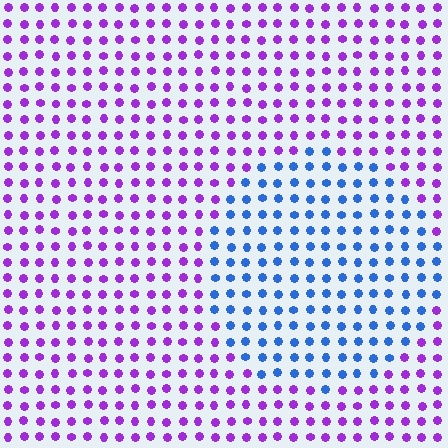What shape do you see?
I see a circle.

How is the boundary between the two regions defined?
The boundary is defined purely by a slight shift in hue (about 63 degrees). Spacing, size, and orientation are identical on both sides.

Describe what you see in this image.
The image is filled with small purple elements in a uniform arrangement. A circle-shaped region is visible where the elements are tinted to a slightly different hue, forming a subtle color boundary.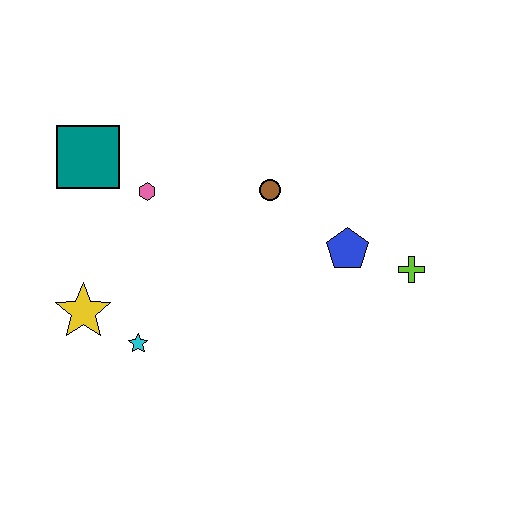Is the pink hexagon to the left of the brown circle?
Yes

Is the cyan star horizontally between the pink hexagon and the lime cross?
No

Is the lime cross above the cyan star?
Yes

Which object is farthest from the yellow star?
The lime cross is farthest from the yellow star.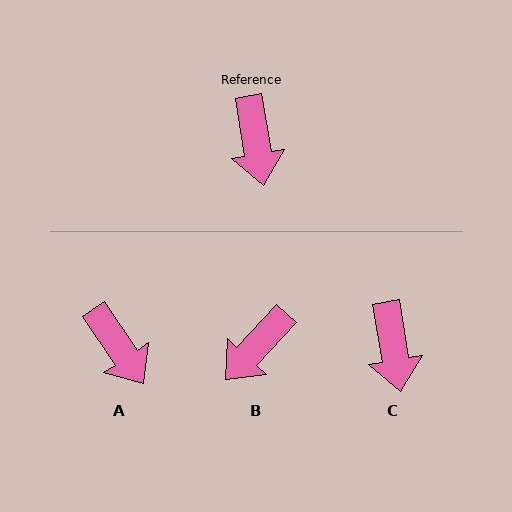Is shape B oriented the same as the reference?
No, it is off by about 53 degrees.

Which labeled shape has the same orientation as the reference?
C.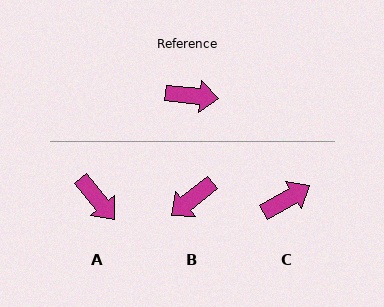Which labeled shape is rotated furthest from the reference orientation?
B, about 136 degrees away.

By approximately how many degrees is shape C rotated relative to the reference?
Approximately 35 degrees counter-clockwise.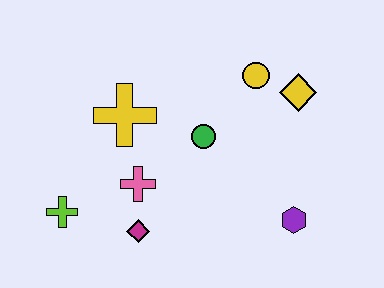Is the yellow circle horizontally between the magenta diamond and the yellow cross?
No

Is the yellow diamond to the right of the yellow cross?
Yes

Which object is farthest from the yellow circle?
The lime cross is farthest from the yellow circle.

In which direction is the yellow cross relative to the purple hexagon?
The yellow cross is to the left of the purple hexagon.